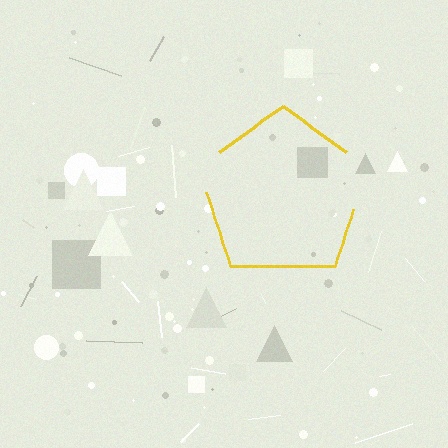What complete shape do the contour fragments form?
The contour fragments form a pentagon.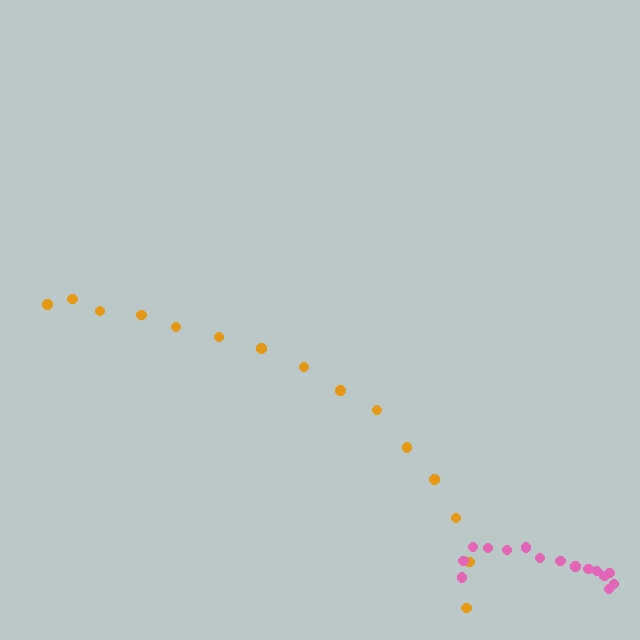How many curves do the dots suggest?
There are 2 distinct paths.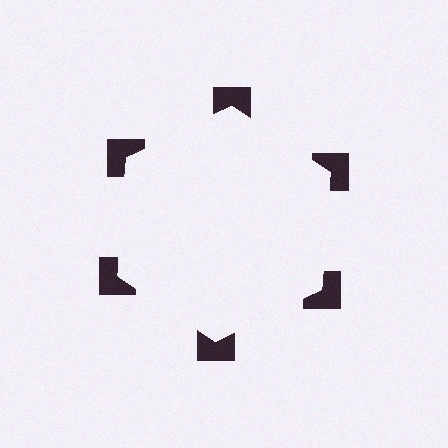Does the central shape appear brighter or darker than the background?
It typically appears slightly brighter than the background, even though no actual brightness change is drawn.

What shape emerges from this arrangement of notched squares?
An illusory hexagon — its edges are inferred from the aligned wedge cuts in the notched squares, not physically drawn.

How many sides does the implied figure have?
6 sides.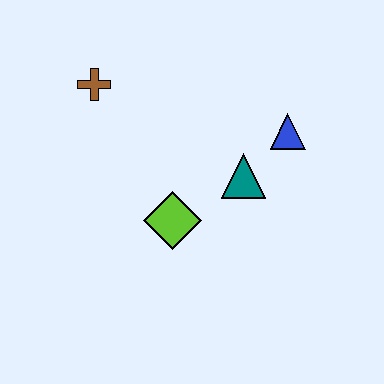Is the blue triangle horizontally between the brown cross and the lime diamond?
No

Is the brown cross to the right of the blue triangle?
No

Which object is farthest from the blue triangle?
The brown cross is farthest from the blue triangle.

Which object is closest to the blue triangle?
The teal triangle is closest to the blue triangle.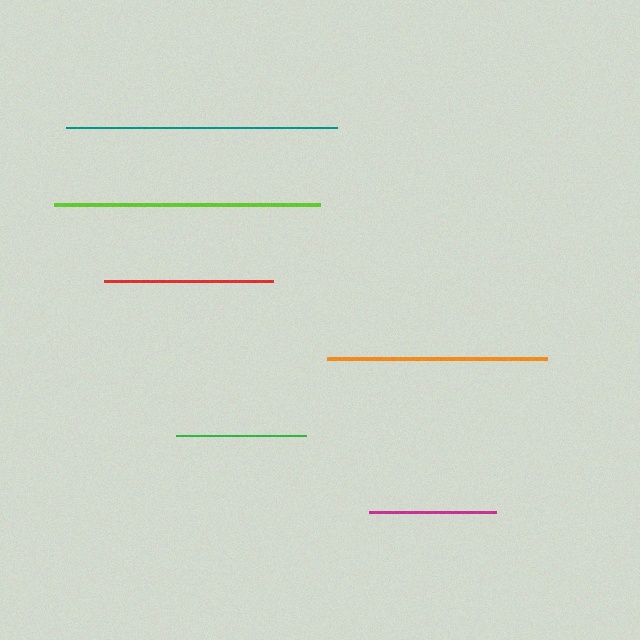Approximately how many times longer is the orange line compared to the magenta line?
The orange line is approximately 1.7 times the length of the magenta line.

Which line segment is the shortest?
The magenta line is the shortest at approximately 127 pixels.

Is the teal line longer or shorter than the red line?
The teal line is longer than the red line.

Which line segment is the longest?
The teal line is the longest at approximately 270 pixels.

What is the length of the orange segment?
The orange segment is approximately 220 pixels long.